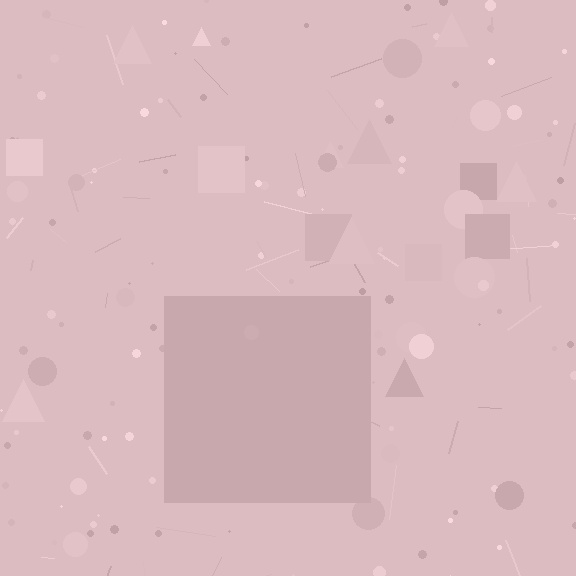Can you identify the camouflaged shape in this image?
The camouflaged shape is a square.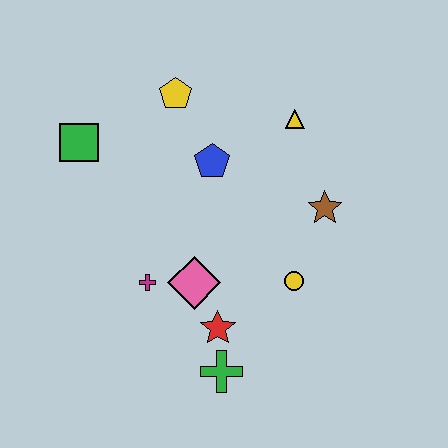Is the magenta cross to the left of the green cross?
Yes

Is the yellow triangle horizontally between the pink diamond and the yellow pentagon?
No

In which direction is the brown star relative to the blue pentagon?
The brown star is to the right of the blue pentagon.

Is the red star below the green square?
Yes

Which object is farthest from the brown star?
The green square is farthest from the brown star.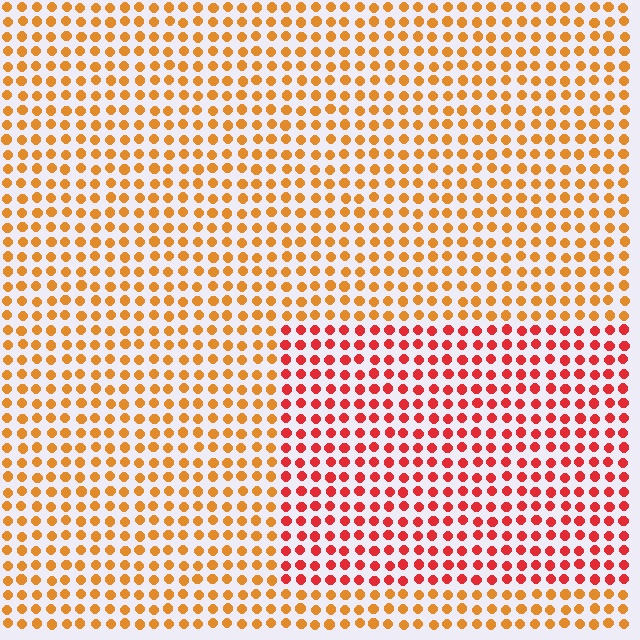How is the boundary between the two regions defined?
The boundary is defined purely by a slight shift in hue (about 35 degrees). Spacing, size, and orientation are identical on both sides.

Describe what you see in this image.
The image is filled with small orange elements in a uniform arrangement. A rectangle-shaped region is visible where the elements are tinted to a slightly different hue, forming a subtle color boundary.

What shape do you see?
I see a rectangle.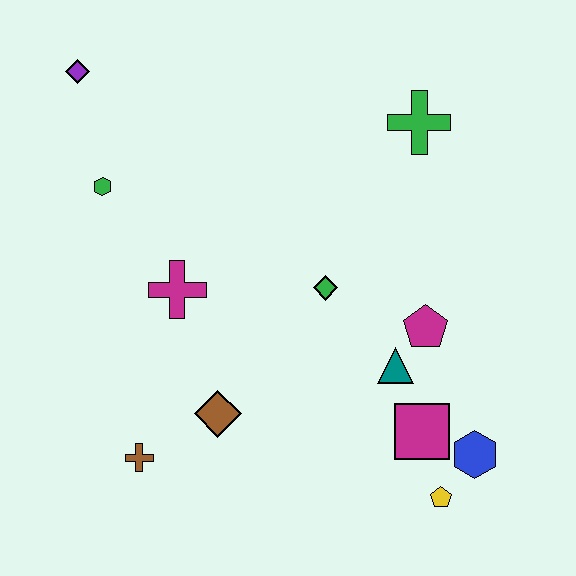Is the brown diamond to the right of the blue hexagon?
No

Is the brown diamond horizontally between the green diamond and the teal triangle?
No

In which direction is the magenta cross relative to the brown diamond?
The magenta cross is above the brown diamond.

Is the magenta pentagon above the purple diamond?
No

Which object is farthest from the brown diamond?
The purple diamond is farthest from the brown diamond.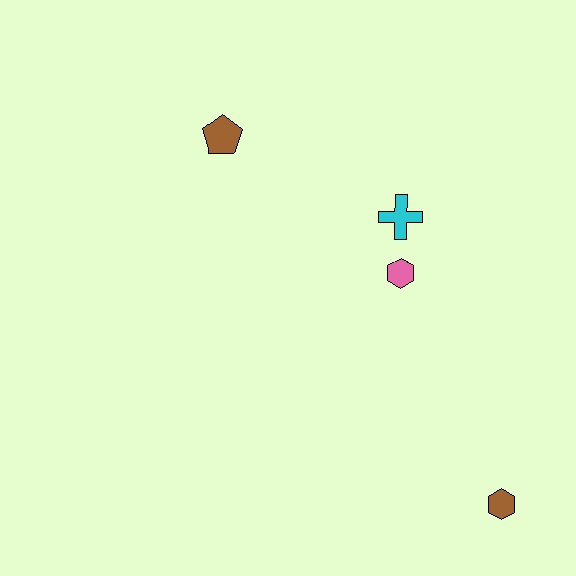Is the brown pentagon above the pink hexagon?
Yes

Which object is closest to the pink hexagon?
The cyan cross is closest to the pink hexagon.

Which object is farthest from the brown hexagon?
The brown pentagon is farthest from the brown hexagon.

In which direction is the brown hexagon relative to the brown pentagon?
The brown hexagon is below the brown pentagon.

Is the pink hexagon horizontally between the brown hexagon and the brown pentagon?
Yes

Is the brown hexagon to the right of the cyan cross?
Yes